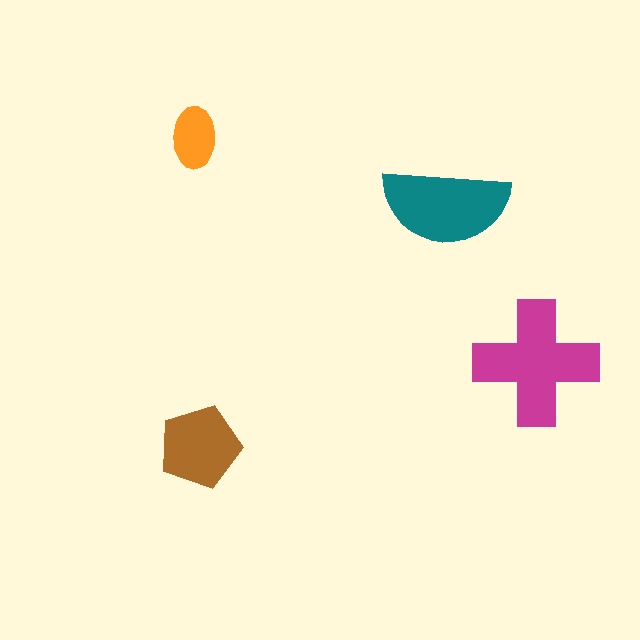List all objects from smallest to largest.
The orange ellipse, the brown pentagon, the teal semicircle, the magenta cross.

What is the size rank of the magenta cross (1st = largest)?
1st.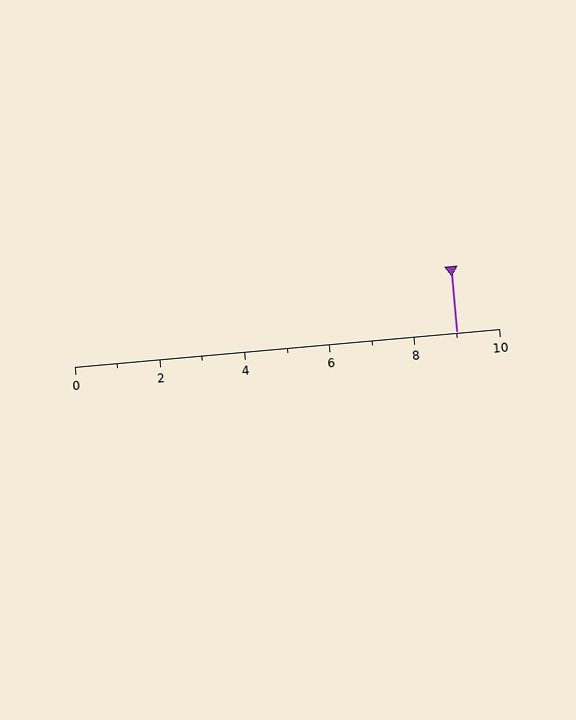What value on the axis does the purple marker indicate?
The marker indicates approximately 9.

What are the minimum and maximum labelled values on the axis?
The axis runs from 0 to 10.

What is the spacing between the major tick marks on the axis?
The major ticks are spaced 2 apart.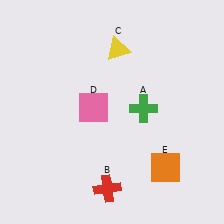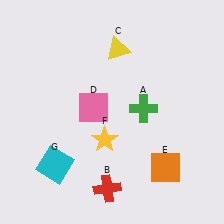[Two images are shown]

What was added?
A yellow star (F), a cyan square (G) were added in Image 2.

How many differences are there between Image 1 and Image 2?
There are 2 differences between the two images.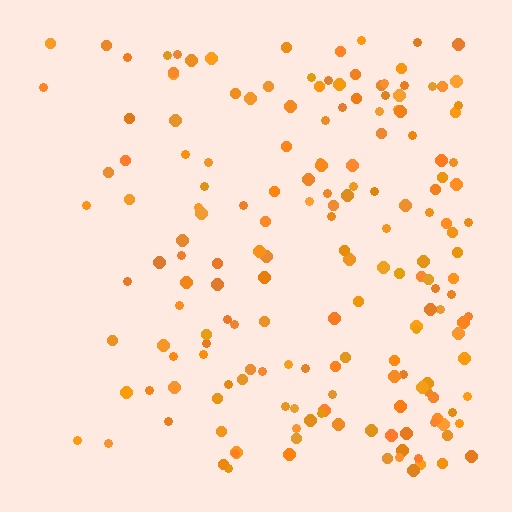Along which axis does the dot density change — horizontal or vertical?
Horizontal.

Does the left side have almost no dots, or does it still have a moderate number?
Still a moderate number, just noticeably fewer than the right.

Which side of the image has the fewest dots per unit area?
The left.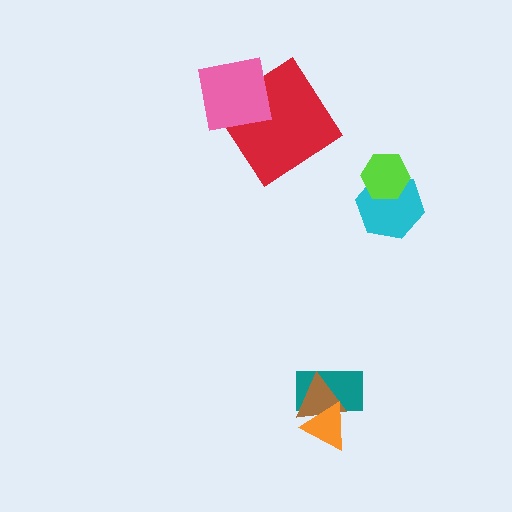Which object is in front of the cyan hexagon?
The lime hexagon is in front of the cyan hexagon.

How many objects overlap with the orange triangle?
2 objects overlap with the orange triangle.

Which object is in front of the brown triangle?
The orange triangle is in front of the brown triangle.